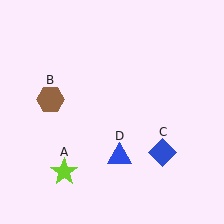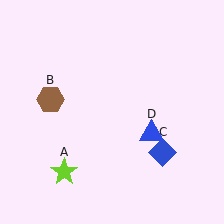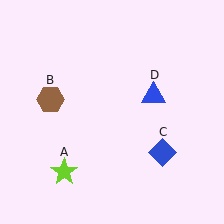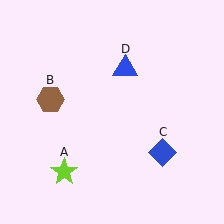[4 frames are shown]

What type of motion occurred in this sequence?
The blue triangle (object D) rotated counterclockwise around the center of the scene.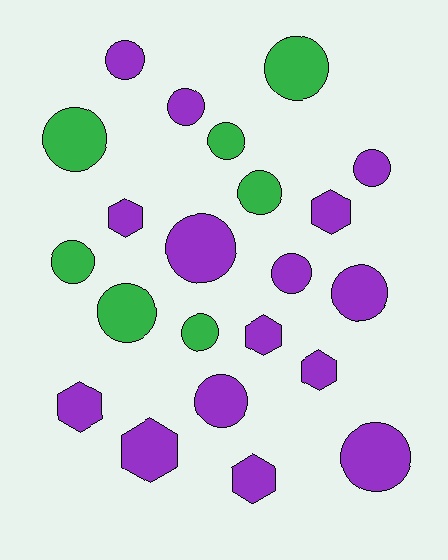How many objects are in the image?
There are 22 objects.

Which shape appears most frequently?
Circle, with 15 objects.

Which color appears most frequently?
Purple, with 15 objects.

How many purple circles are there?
There are 8 purple circles.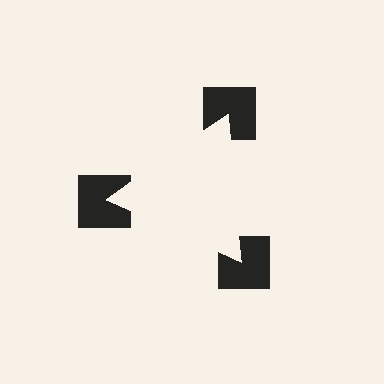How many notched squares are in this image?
There are 3 — one at each vertex of the illusory triangle.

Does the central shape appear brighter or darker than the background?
It typically appears slightly brighter than the background, even though no actual brightness change is drawn.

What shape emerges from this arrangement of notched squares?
An illusory triangle — its edges are inferred from the aligned wedge cuts in the notched squares, not physically drawn.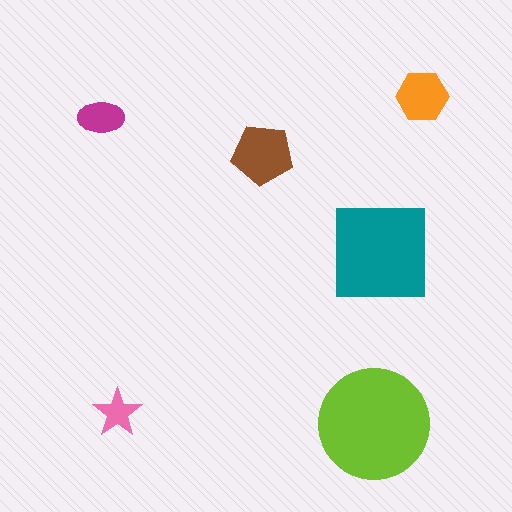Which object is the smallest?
The pink star.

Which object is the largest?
The lime circle.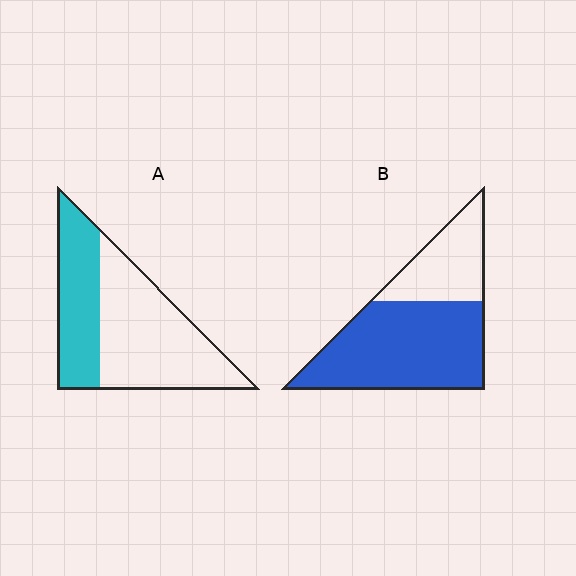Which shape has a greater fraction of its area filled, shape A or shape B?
Shape B.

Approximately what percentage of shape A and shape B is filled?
A is approximately 40% and B is approximately 70%.